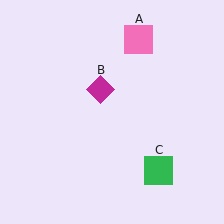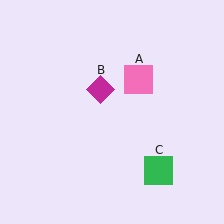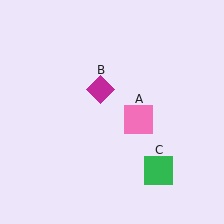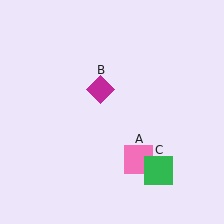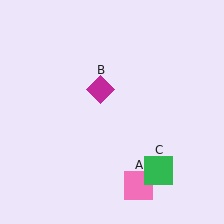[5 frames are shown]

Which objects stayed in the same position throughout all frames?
Magenta diamond (object B) and green square (object C) remained stationary.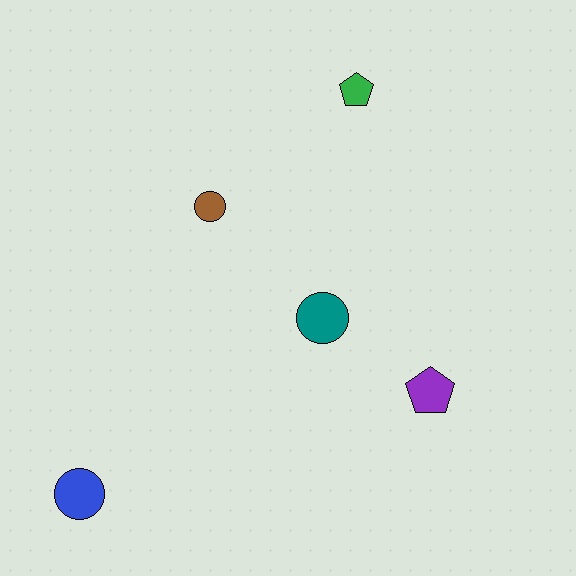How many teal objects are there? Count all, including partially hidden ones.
There is 1 teal object.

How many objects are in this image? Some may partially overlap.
There are 5 objects.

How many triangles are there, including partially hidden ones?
There are no triangles.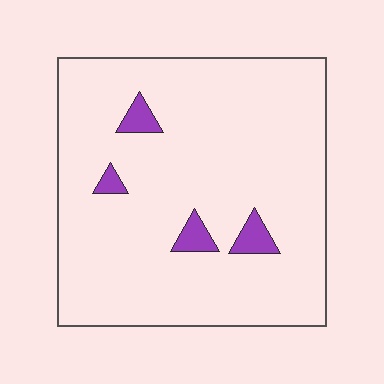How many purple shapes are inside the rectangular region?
4.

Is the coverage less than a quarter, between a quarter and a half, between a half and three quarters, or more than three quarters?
Less than a quarter.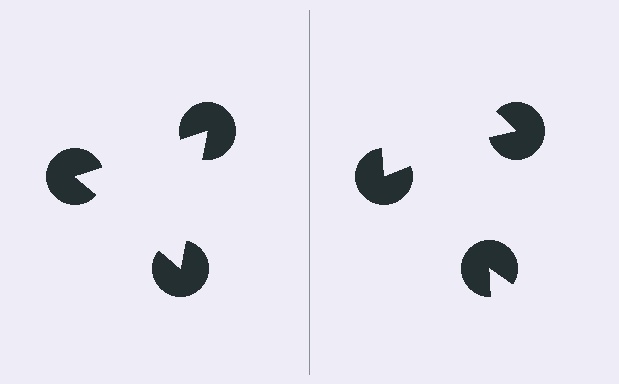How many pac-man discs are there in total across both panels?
6 — 3 on each side.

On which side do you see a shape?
An illusory triangle appears on the left side. On the right side the wedge cuts are rotated, so no coherent shape forms.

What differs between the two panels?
The pac-man discs are positioned identically on both sides; only the wedge orientations differ. On the left they align to a triangle; on the right they are misaligned.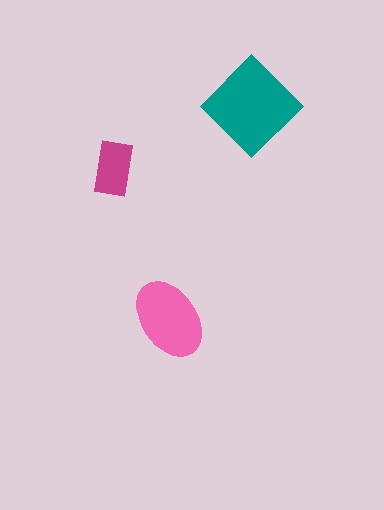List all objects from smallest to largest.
The magenta rectangle, the pink ellipse, the teal diamond.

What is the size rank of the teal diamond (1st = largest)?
1st.